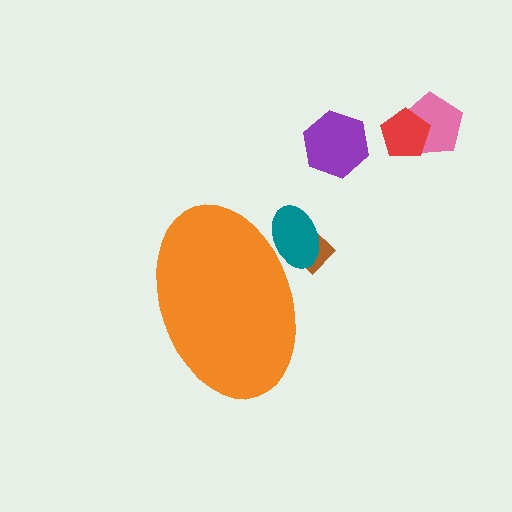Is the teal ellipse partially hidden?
Yes, the teal ellipse is partially hidden behind the orange ellipse.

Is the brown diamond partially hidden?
Yes, the brown diamond is partially hidden behind the orange ellipse.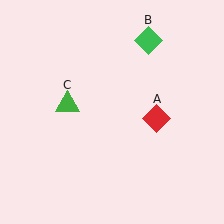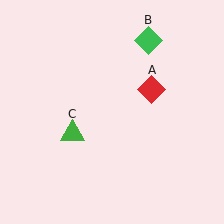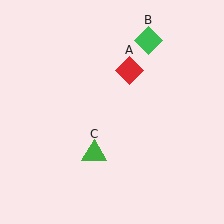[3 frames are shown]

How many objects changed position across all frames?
2 objects changed position: red diamond (object A), green triangle (object C).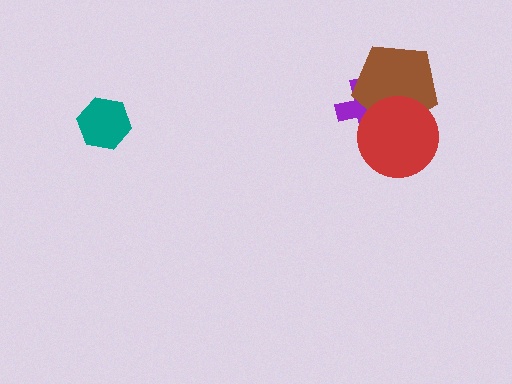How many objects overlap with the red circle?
2 objects overlap with the red circle.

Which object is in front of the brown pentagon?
The red circle is in front of the brown pentagon.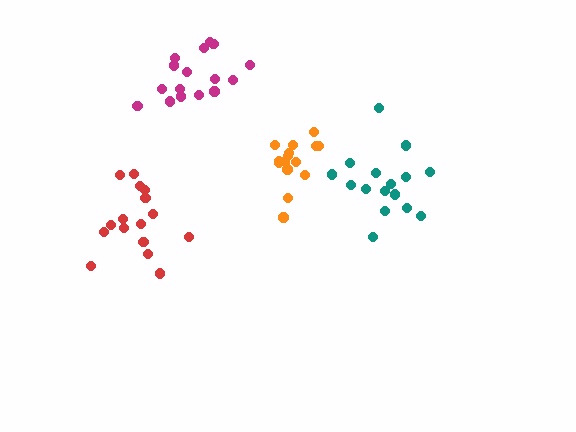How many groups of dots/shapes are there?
There are 4 groups.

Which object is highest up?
The magenta cluster is topmost.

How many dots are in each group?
Group 1: 16 dots, Group 2: 16 dots, Group 3: 16 dots, Group 4: 15 dots (63 total).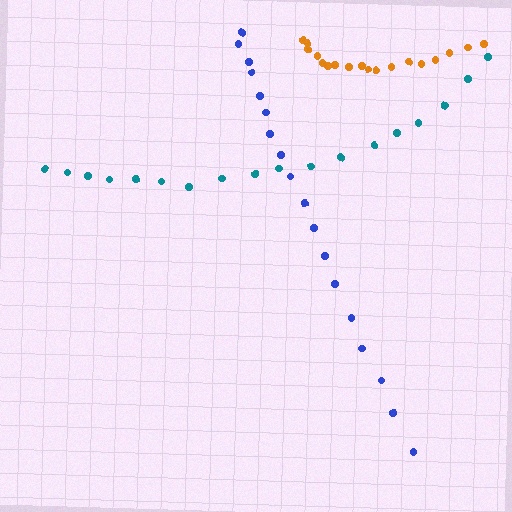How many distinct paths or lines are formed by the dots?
There are 3 distinct paths.